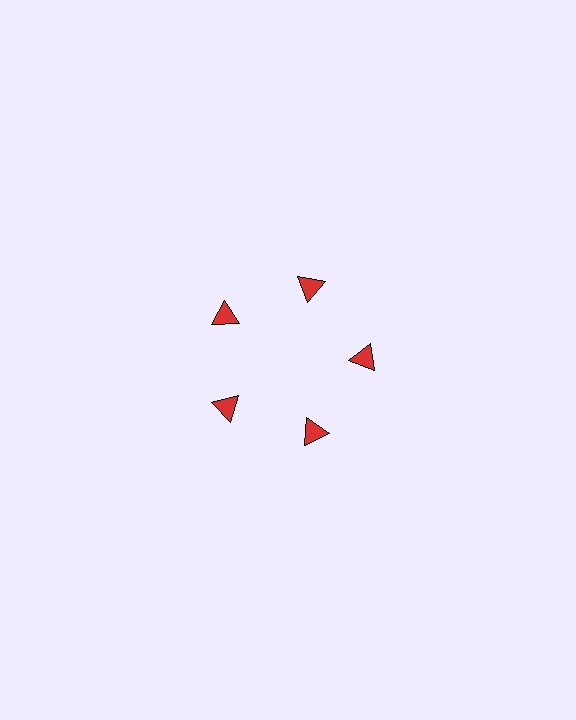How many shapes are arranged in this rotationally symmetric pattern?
There are 5 shapes, arranged in 5 groups of 1.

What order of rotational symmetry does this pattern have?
This pattern has 5-fold rotational symmetry.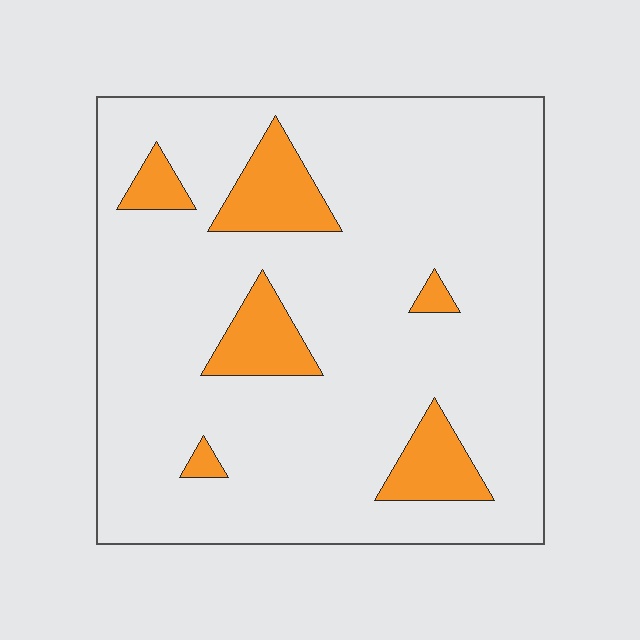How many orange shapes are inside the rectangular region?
6.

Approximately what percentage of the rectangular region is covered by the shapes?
Approximately 15%.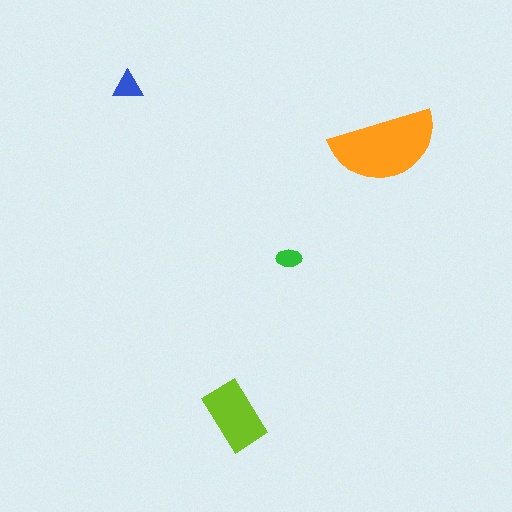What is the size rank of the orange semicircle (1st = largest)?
1st.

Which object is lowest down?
The lime rectangle is bottommost.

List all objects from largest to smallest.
The orange semicircle, the lime rectangle, the blue triangle, the green ellipse.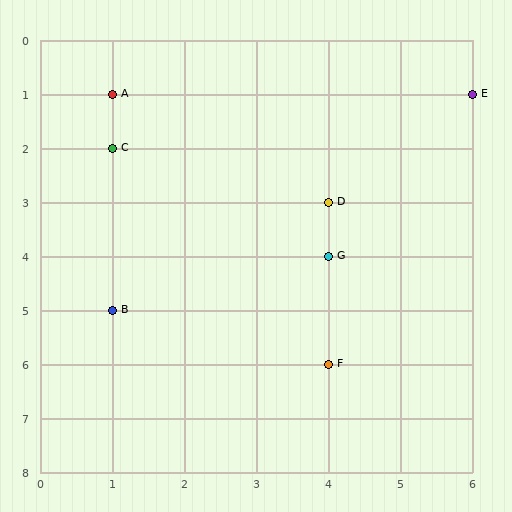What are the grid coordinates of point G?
Point G is at grid coordinates (4, 4).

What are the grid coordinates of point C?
Point C is at grid coordinates (1, 2).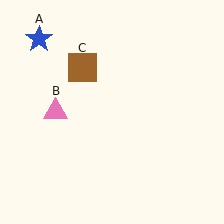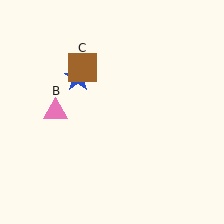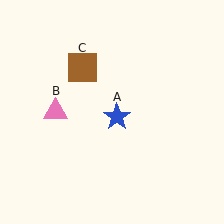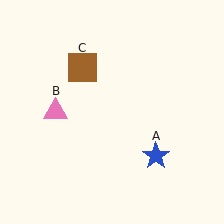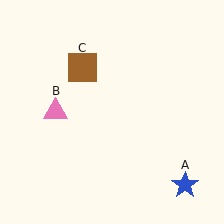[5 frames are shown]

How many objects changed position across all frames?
1 object changed position: blue star (object A).